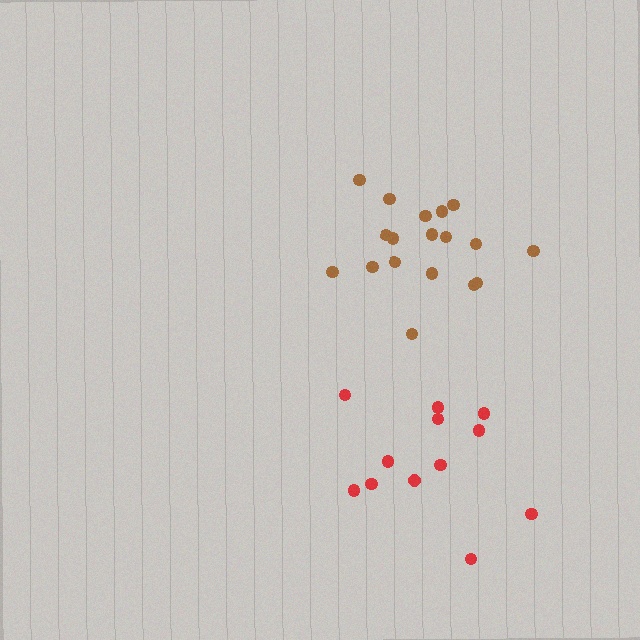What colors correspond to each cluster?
The clusters are colored: red, brown.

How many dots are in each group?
Group 1: 12 dots, Group 2: 18 dots (30 total).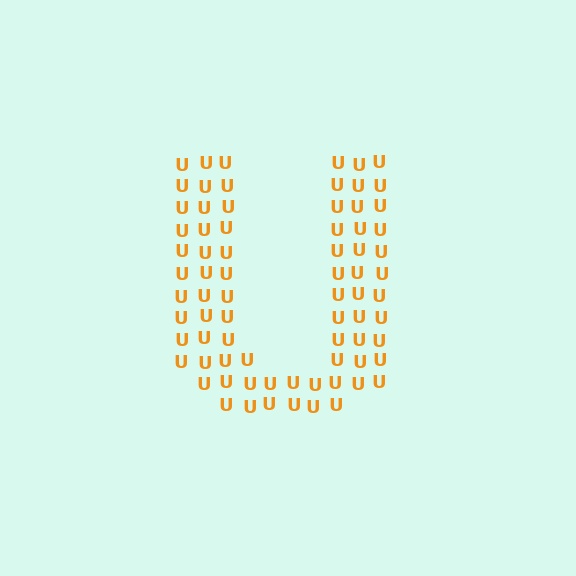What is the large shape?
The large shape is the letter U.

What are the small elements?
The small elements are letter U's.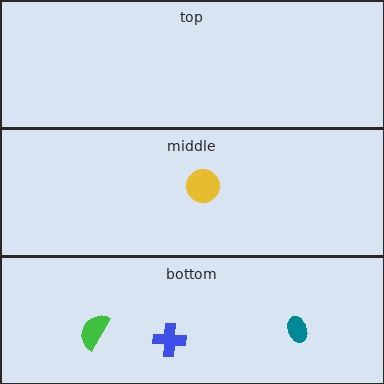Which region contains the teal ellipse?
The bottom region.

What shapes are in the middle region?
The yellow circle.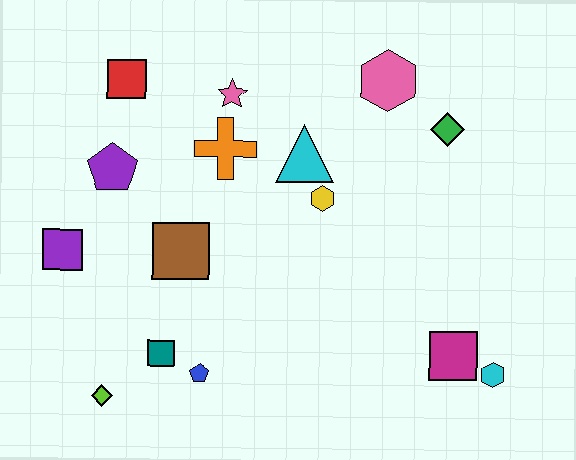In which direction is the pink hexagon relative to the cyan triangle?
The pink hexagon is to the right of the cyan triangle.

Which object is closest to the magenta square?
The cyan hexagon is closest to the magenta square.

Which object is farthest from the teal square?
The green diamond is farthest from the teal square.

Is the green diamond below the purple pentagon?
No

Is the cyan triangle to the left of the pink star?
No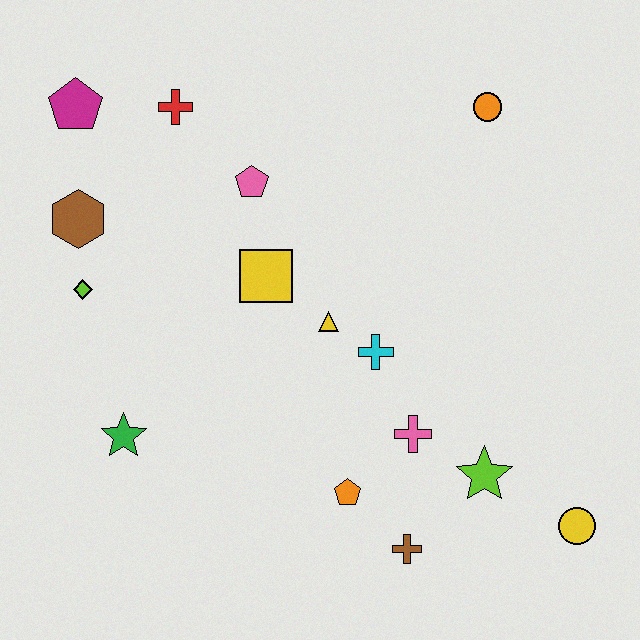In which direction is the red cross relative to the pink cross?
The red cross is above the pink cross.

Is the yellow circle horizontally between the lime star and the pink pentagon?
No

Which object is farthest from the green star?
The orange circle is farthest from the green star.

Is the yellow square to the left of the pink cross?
Yes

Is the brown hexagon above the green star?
Yes